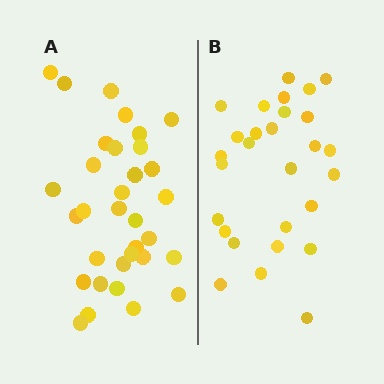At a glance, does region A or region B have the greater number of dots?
Region A (the left region) has more dots.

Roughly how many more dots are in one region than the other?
Region A has about 5 more dots than region B.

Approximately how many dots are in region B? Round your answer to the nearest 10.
About 30 dots. (The exact count is 28, which rounds to 30.)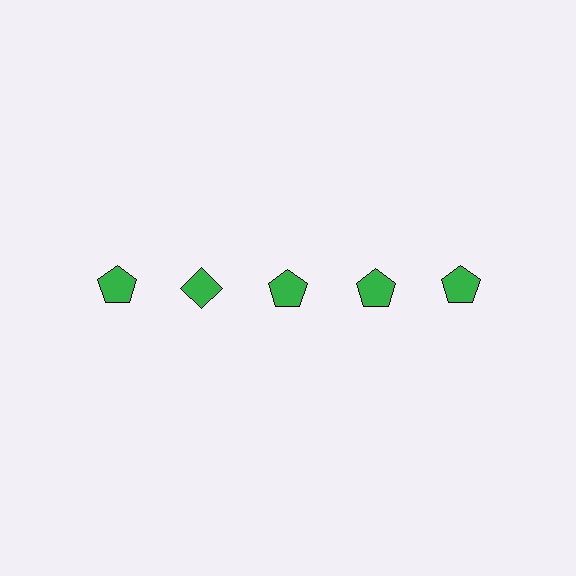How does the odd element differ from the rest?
It has a different shape: diamond instead of pentagon.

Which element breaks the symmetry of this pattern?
The green diamond in the top row, second from left column breaks the symmetry. All other shapes are green pentagons.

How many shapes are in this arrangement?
There are 5 shapes arranged in a grid pattern.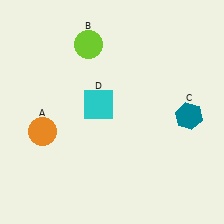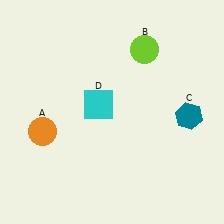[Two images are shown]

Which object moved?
The lime circle (B) moved right.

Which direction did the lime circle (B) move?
The lime circle (B) moved right.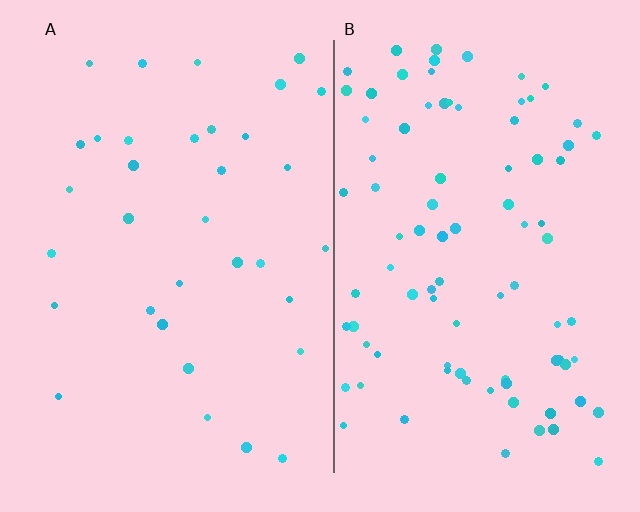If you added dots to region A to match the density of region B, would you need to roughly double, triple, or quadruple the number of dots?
Approximately triple.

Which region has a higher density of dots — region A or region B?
B (the right).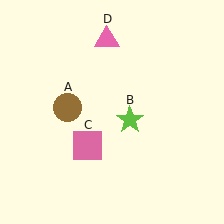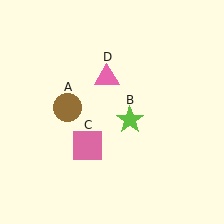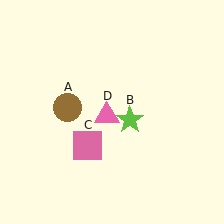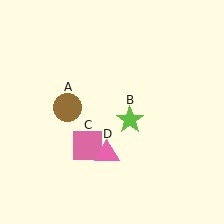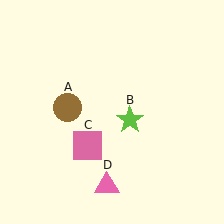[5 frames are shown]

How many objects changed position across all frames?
1 object changed position: pink triangle (object D).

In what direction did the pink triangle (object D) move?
The pink triangle (object D) moved down.